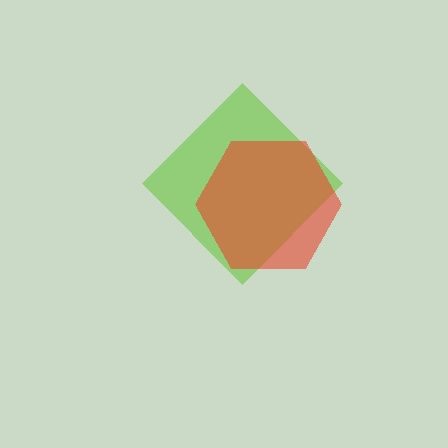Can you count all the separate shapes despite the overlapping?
Yes, there are 2 separate shapes.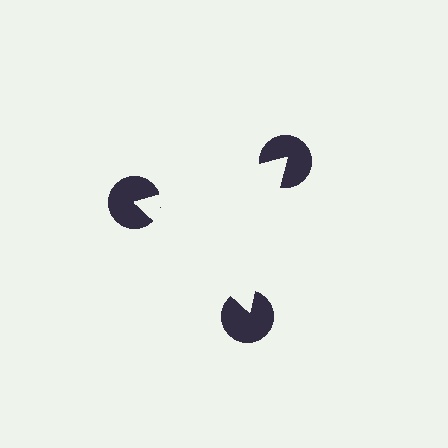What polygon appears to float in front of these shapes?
An illusory triangle — its edges are inferred from the aligned wedge cuts in the pac-man discs, not physically drawn.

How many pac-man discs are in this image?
There are 3 — one at each vertex of the illusory triangle.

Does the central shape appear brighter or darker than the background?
It typically appears slightly brighter than the background, even though no actual brightness change is drawn.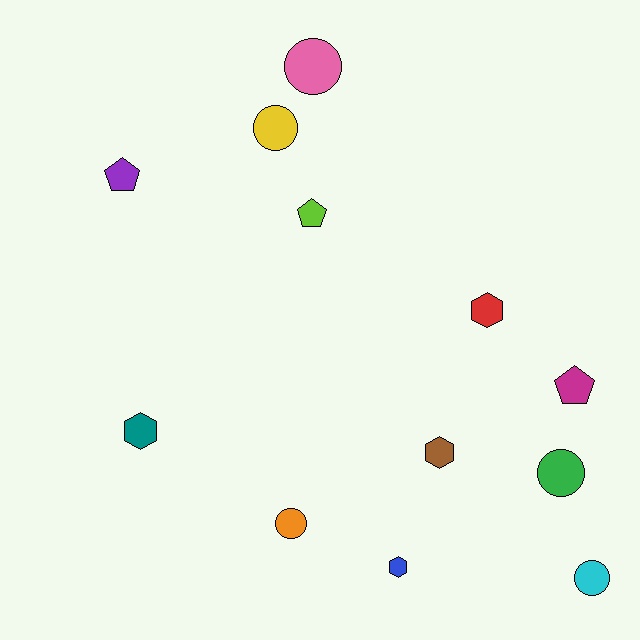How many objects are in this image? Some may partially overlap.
There are 12 objects.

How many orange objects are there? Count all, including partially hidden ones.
There is 1 orange object.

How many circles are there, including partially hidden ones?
There are 5 circles.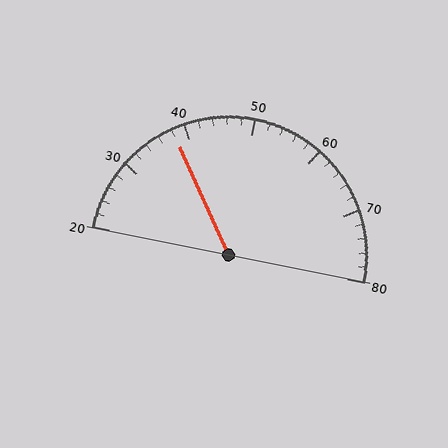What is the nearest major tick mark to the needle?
The nearest major tick mark is 40.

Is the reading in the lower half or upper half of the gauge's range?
The reading is in the lower half of the range (20 to 80).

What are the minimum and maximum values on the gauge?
The gauge ranges from 20 to 80.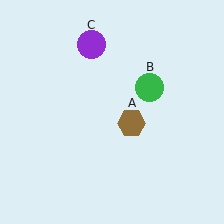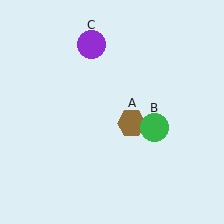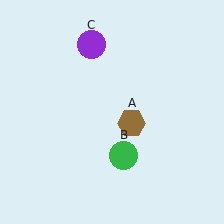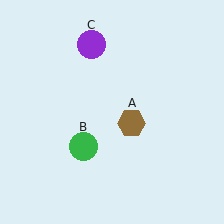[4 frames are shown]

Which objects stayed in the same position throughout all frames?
Brown hexagon (object A) and purple circle (object C) remained stationary.